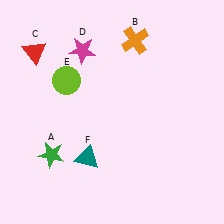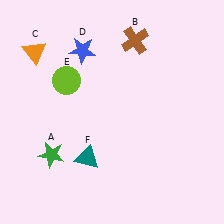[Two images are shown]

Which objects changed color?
B changed from orange to brown. C changed from red to orange. D changed from magenta to blue.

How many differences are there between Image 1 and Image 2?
There are 3 differences between the two images.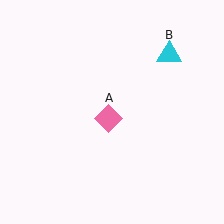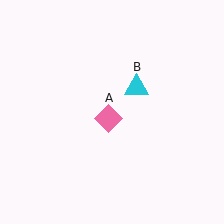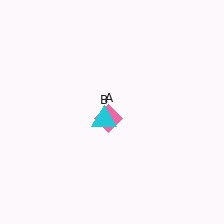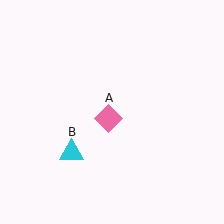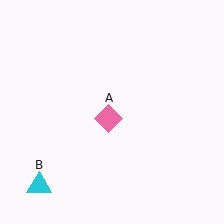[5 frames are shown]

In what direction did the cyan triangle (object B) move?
The cyan triangle (object B) moved down and to the left.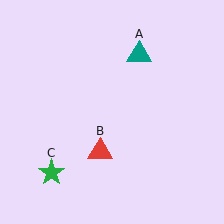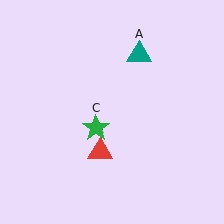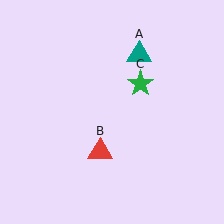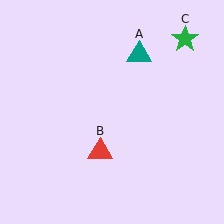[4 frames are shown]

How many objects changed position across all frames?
1 object changed position: green star (object C).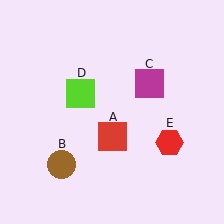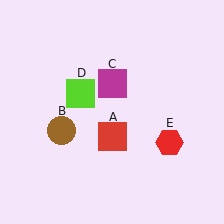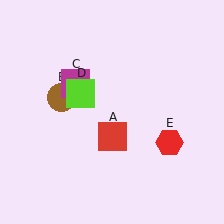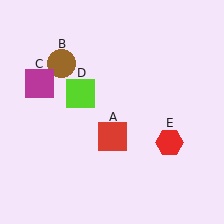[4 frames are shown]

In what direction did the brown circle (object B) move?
The brown circle (object B) moved up.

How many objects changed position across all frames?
2 objects changed position: brown circle (object B), magenta square (object C).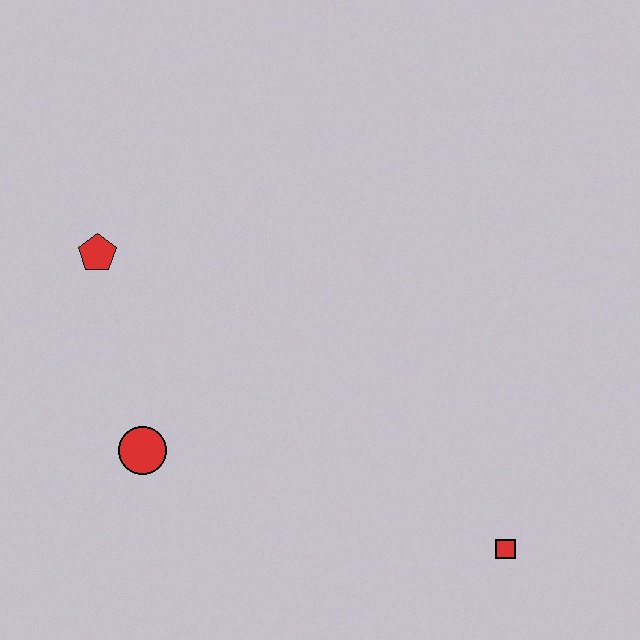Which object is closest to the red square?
The red circle is closest to the red square.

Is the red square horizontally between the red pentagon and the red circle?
No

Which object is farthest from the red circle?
The red square is farthest from the red circle.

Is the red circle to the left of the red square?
Yes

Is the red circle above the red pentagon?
No